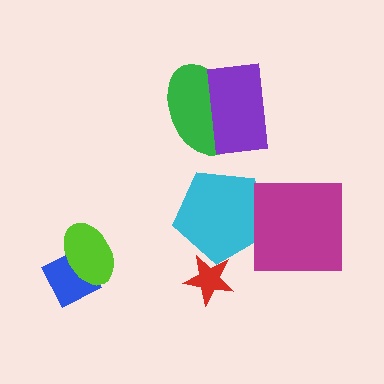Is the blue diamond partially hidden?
Yes, it is partially covered by another shape.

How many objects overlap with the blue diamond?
1 object overlaps with the blue diamond.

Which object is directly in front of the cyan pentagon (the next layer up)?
The red star is directly in front of the cyan pentagon.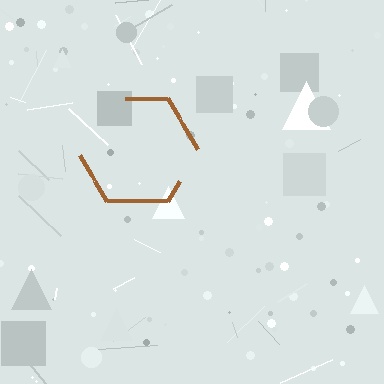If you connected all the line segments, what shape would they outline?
They would outline a hexagon.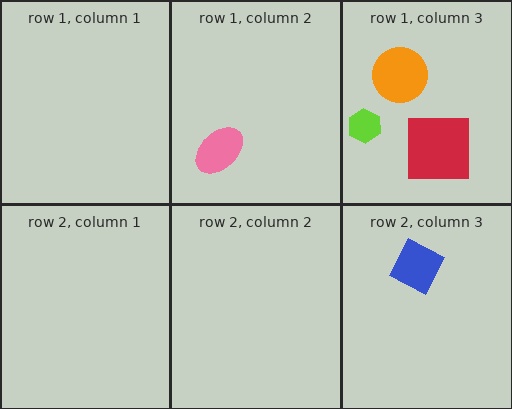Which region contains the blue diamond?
The row 2, column 3 region.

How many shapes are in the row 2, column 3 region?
1.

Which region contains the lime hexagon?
The row 1, column 3 region.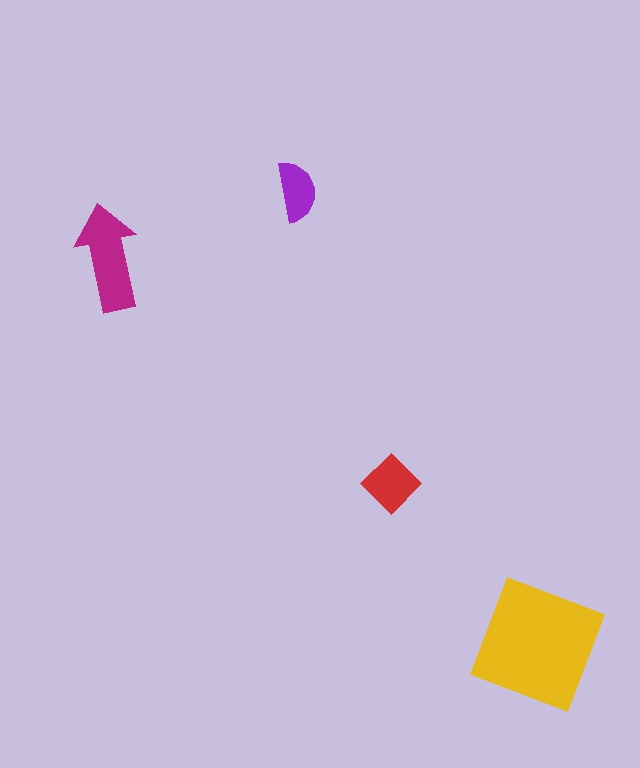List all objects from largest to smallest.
The yellow square, the magenta arrow, the red diamond, the purple semicircle.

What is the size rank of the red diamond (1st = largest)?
3rd.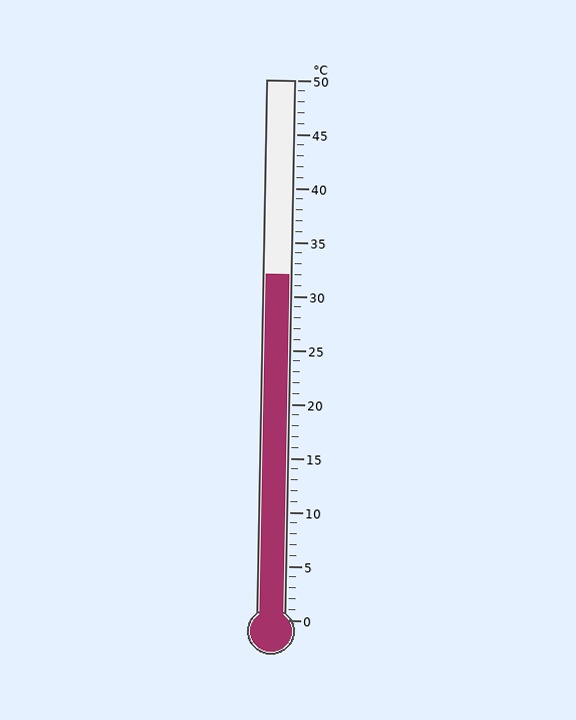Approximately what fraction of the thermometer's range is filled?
The thermometer is filled to approximately 65% of its range.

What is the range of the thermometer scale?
The thermometer scale ranges from 0°C to 50°C.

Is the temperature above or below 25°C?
The temperature is above 25°C.